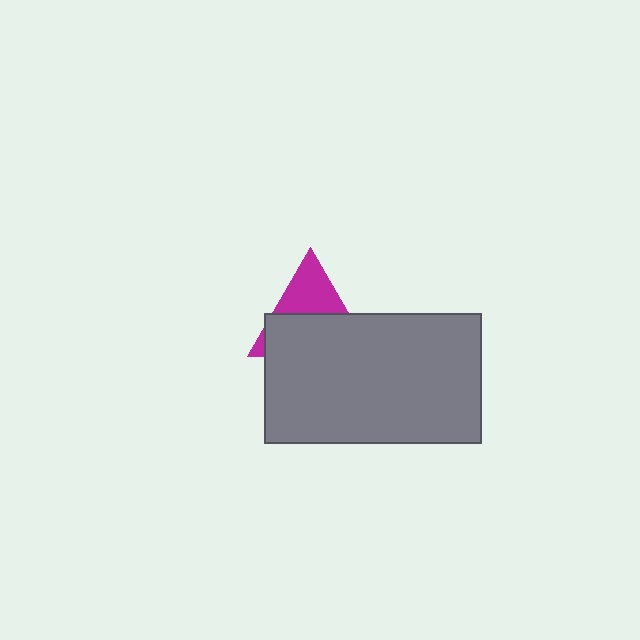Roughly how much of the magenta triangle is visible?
A small part of it is visible (roughly 40%).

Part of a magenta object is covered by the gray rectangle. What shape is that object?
It is a triangle.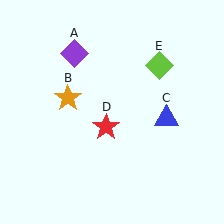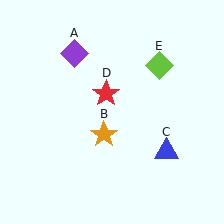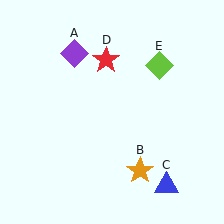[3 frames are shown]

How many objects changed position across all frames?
3 objects changed position: orange star (object B), blue triangle (object C), red star (object D).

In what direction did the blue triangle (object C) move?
The blue triangle (object C) moved down.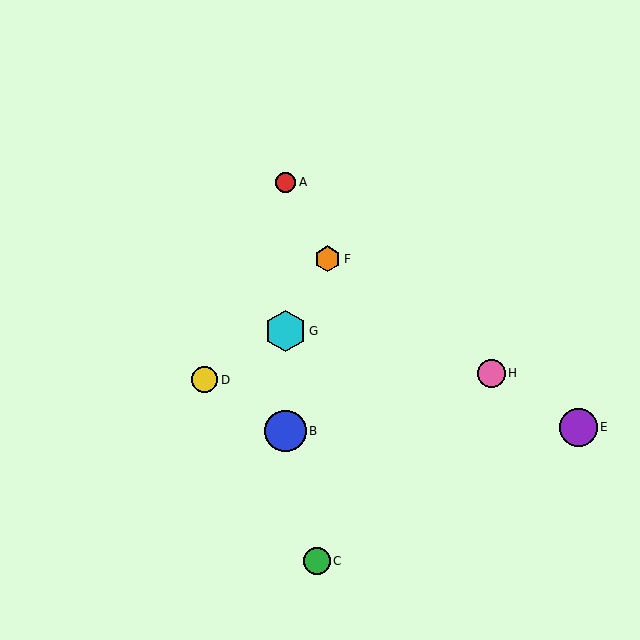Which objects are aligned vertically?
Objects A, B, G are aligned vertically.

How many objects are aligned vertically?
3 objects (A, B, G) are aligned vertically.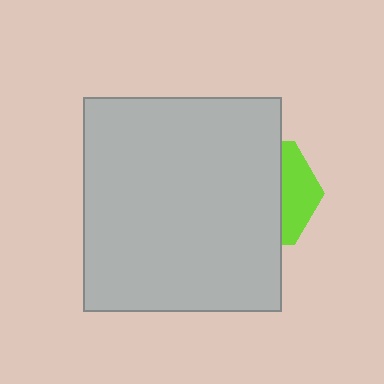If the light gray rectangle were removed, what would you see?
You would see the complete lime hexagon.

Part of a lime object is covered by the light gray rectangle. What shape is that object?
It is a hexagon.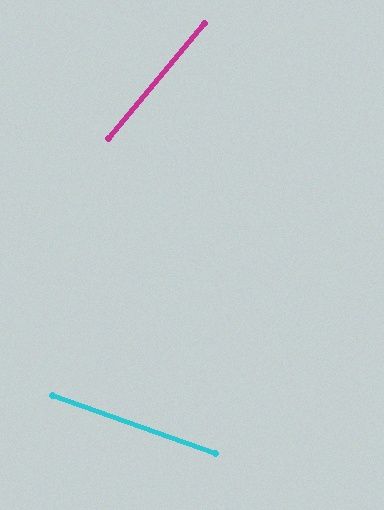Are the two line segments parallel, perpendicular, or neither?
Neither parallel nor perpendicular — they differ by about 69°.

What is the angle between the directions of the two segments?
Approximately 69 degrees.